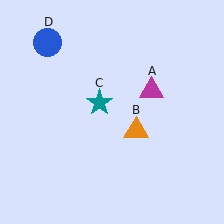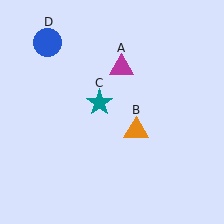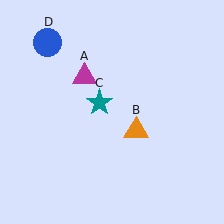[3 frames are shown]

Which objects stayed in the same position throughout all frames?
Orange triangle (object B) and teal star (object C) and blue circle (object D) remained stationary.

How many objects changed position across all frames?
1 object changed position: magenta triangle (object A).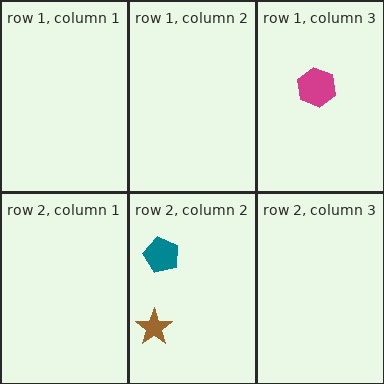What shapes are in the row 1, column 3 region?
The magenta hexagon.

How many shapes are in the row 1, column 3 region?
1.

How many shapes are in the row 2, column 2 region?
2.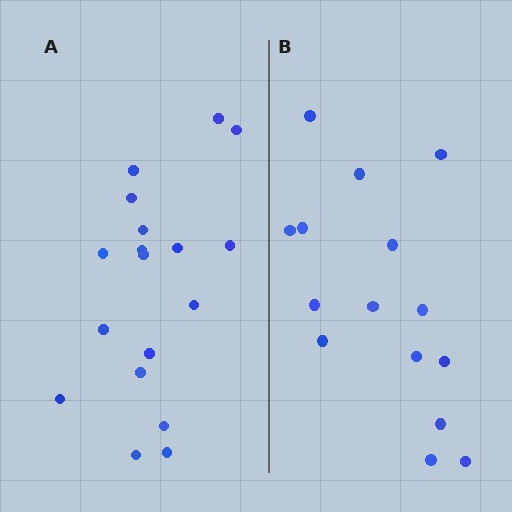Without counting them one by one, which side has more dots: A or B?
Region A (the left region) has more dots.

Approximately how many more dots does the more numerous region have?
Region A has just a few more — roughly 2 or 3 more dots than region B.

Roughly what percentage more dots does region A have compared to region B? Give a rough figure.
About 20% more.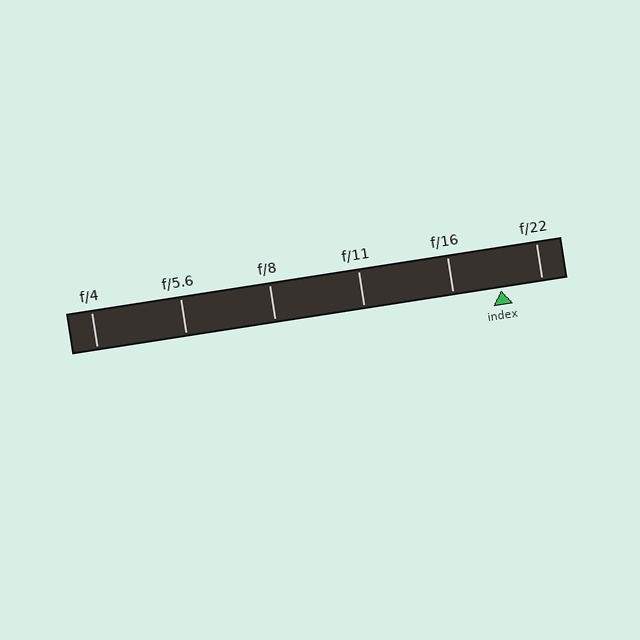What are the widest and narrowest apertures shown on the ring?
The widest aperture shown is f/4 and the narrowest is f/22.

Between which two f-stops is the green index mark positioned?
The index mark is between f/16 and f/22.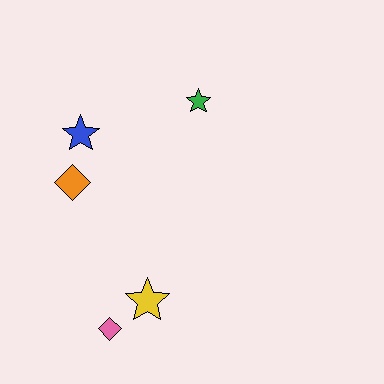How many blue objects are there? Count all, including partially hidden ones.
There is 1 blue object.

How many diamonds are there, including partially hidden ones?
There are 2 diamonds.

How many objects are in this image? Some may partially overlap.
There are 5 objects.